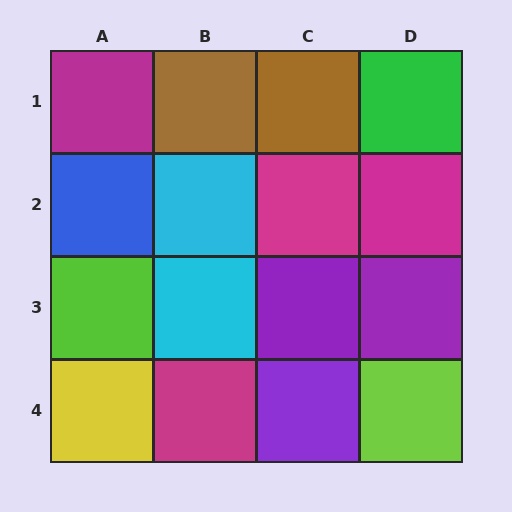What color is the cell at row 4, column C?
Purple.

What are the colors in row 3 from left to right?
Lime, cyan, purple, purple.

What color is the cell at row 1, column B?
Brown.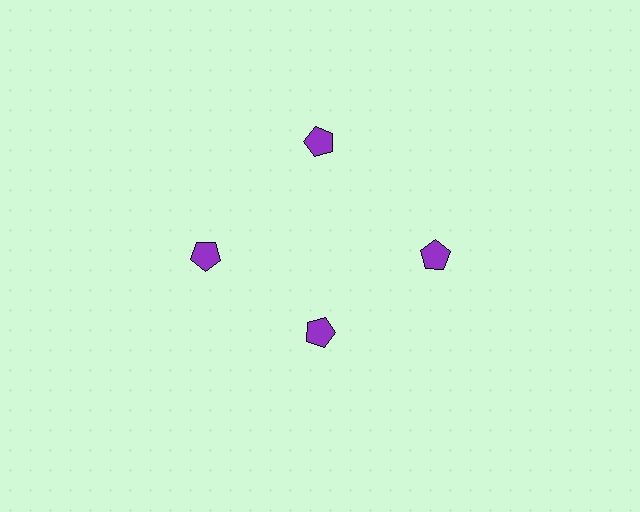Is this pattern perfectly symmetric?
No. The 4 purple pentagons are arranged in a ring, but one element near the 6 o'clock position is pulled inward toward the center, breaking the 4-fold rotational symmetry.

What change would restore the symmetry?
The symmetry would be restored by moving it outward, back onto the ring so that all 4 pentagons sit at equal angles and equal distance from the center.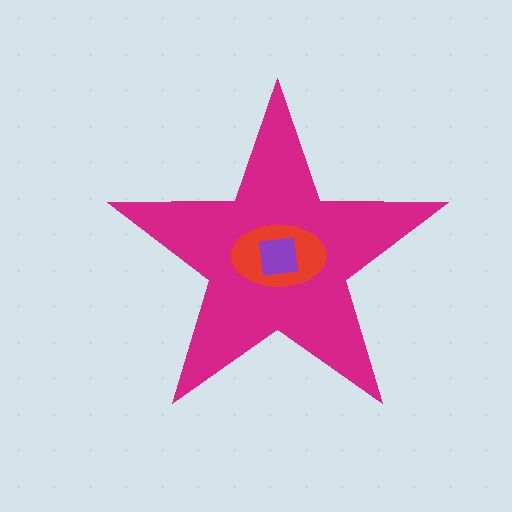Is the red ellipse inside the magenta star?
Yes.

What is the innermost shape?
The purple square.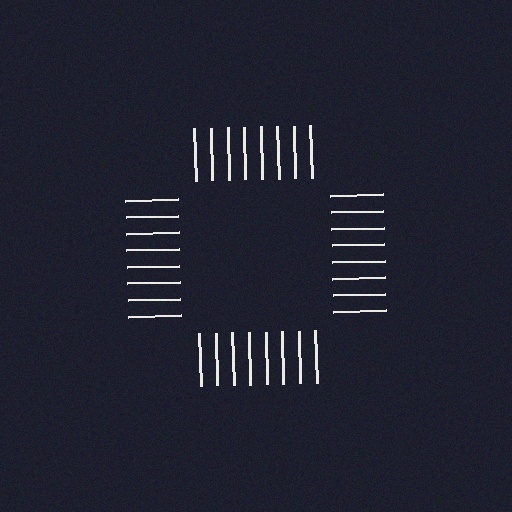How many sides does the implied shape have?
4 sides — the line-ends trace a square.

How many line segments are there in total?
32 — 8 along each of the 4 edges.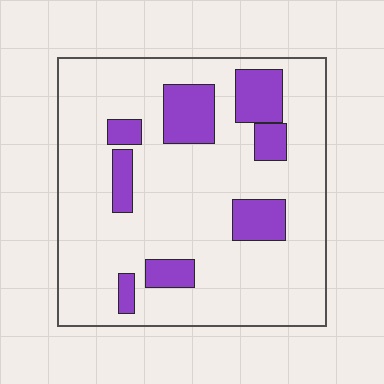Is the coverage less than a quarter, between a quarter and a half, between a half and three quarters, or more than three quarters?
Less than a quarter.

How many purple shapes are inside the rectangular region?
8.